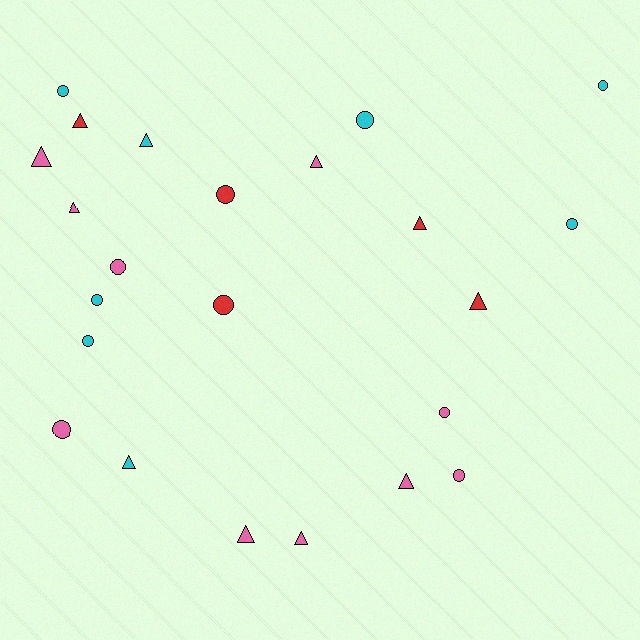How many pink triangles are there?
There are 6 pink triangles.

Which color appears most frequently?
Pink, with 10 objects.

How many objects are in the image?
There are 23 objects.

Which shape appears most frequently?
Circle, with 12 objects.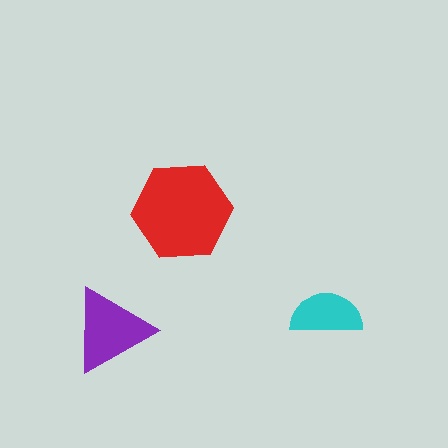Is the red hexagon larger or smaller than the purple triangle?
Larger.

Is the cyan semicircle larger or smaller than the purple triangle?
Smaller.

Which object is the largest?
The red hexagon.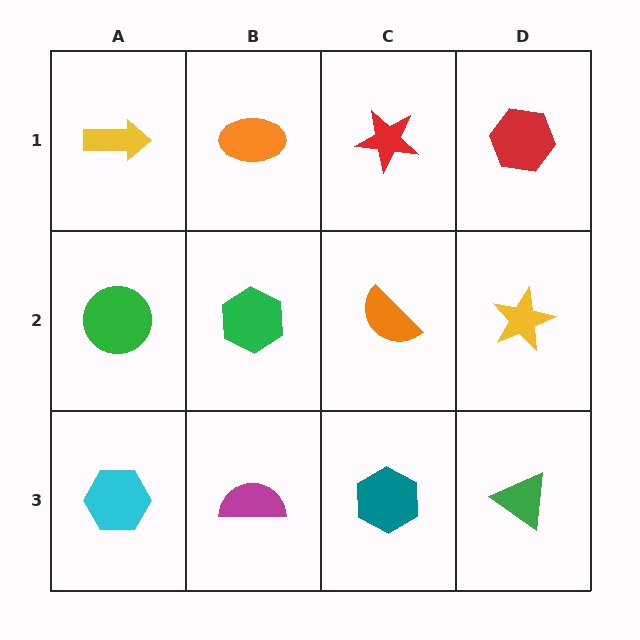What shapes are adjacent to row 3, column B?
A green hexagon (row 2, column B), a cyan hexagon (row 3, column A), a teal hexagon (row 3, column C).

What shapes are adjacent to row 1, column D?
A yellow star (row 2, column D), a red star (row 1, column C).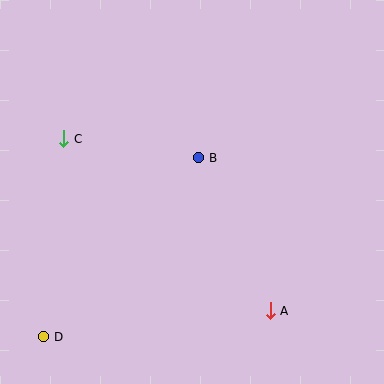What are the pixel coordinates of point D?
Point D is at (44, 337).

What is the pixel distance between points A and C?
The distance between A and C is 269 pixels.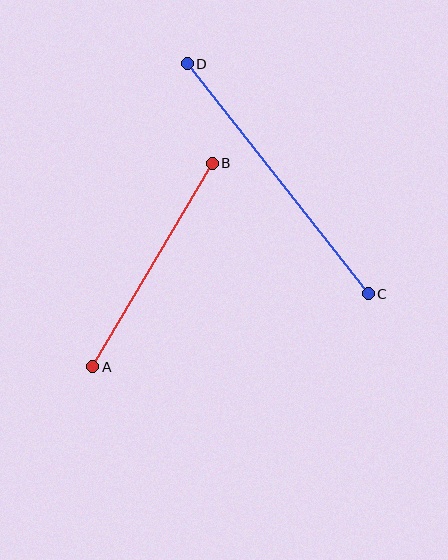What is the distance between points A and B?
The distance is approximately 236 pixels.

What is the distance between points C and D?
The distance is approximately 293 pixels.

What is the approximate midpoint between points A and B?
The midpoint is at approximately (153, 265) pixels.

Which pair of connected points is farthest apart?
Points C and D are farthest apart.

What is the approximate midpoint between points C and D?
The midpoint is at approximately (278, 179) pixels.